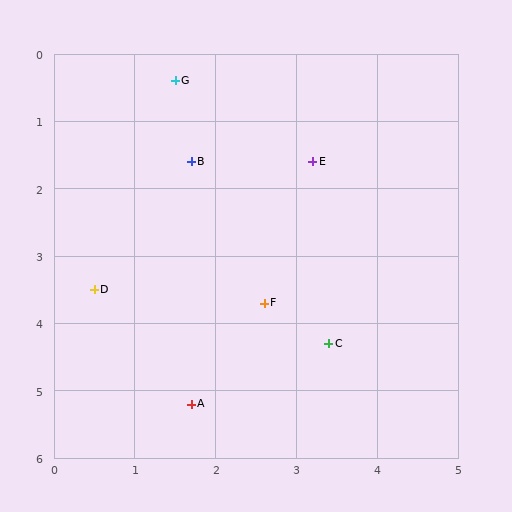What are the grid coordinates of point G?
Point G is at approximately (1.5, 0.4).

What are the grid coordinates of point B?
Point B is at approximately (1.7, 1.6).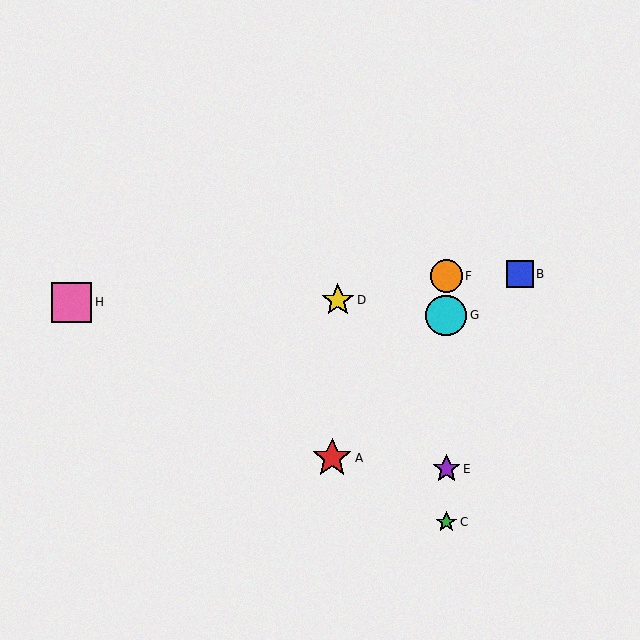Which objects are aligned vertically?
Objects C, E, F, G are aligned vertically.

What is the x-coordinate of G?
Object G is at x≈446.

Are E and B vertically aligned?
No, E is at x≈446 and B is at x≈520.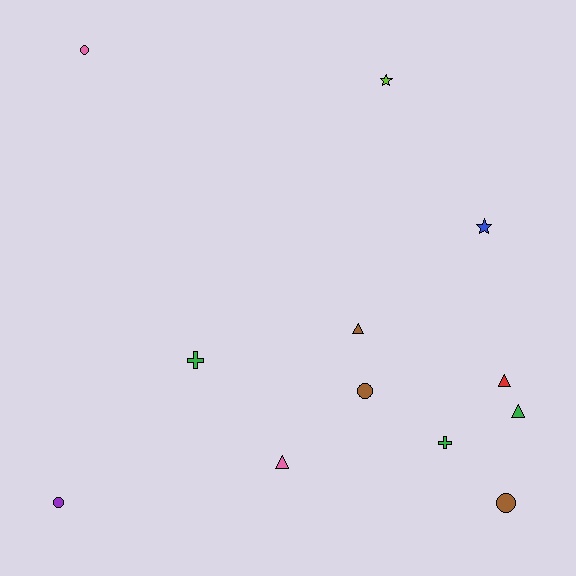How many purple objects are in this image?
There is 1 purple object.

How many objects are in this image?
There are 12 objects.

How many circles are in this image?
There are 4 circles.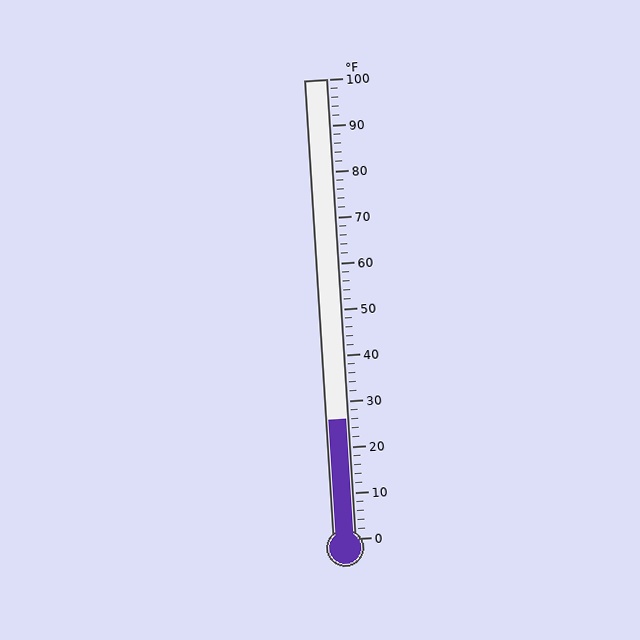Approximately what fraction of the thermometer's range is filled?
The thermometer is filled to approximately 25% of its range.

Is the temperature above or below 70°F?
The temperature is below 70°F.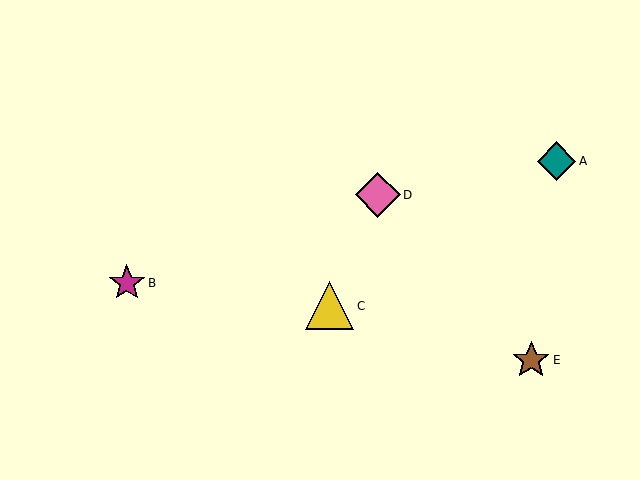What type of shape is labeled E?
Shape E is a brown star.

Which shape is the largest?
The yellow triangle (labeled C) is the largest.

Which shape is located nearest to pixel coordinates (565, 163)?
The teal diamond (labeled A) at (557, 161) is nearest to that location.